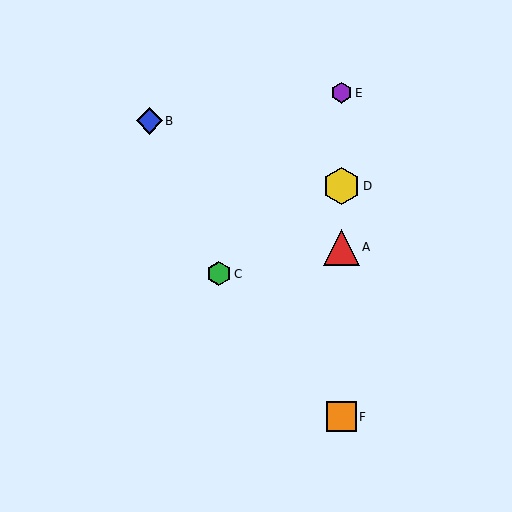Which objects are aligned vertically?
Objects A, D, E, F are aligned vertically.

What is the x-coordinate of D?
Object D is at x≈341.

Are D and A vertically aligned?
Yes, both are at x≈341.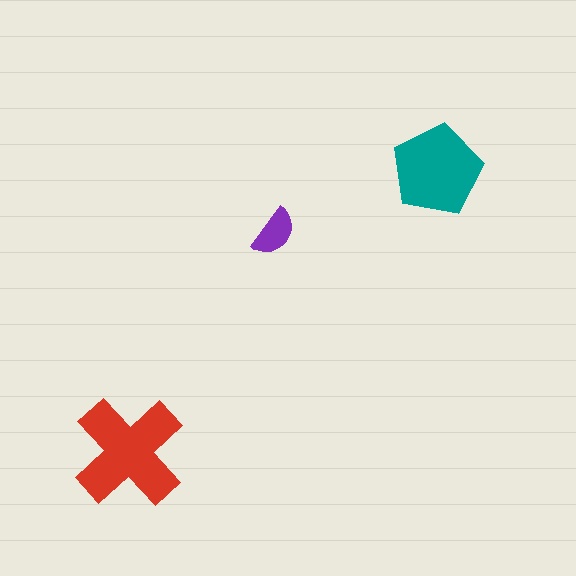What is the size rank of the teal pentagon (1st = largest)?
2nd.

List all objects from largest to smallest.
The red cross, the teal pentagon, the purple semicircle.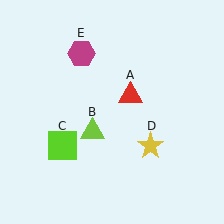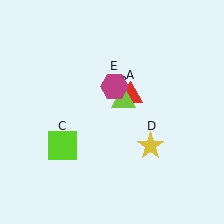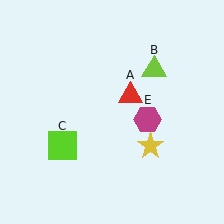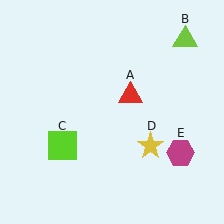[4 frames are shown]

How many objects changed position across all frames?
2 objects changed position: lime triangle (object B), magenta hexagon (object E).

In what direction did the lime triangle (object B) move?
The lime triangle (object B) moved up and to the right.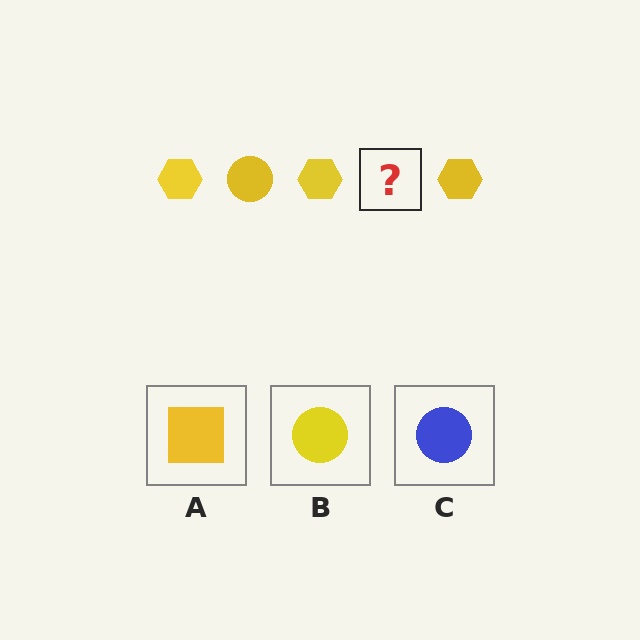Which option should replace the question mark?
Option B.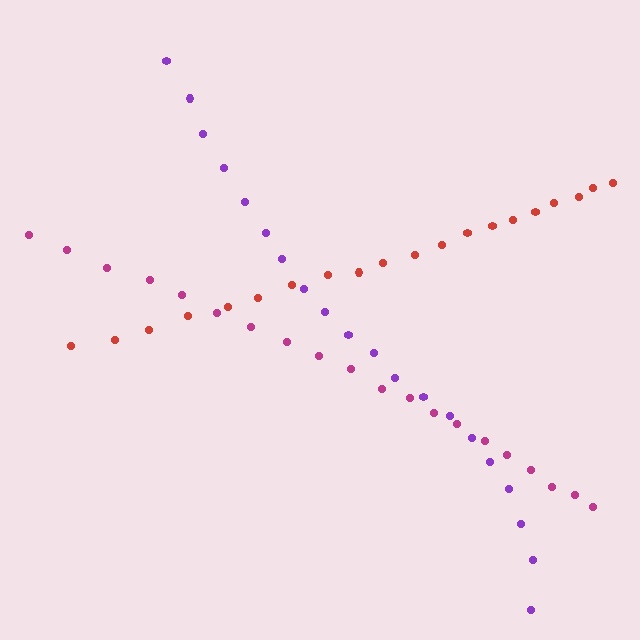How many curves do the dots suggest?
There are 3 distinct paths.